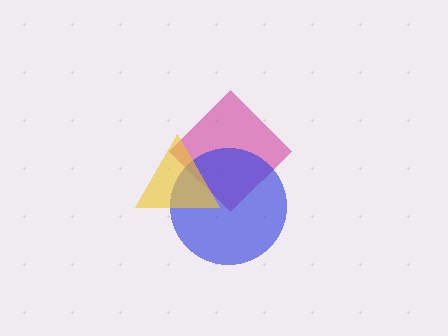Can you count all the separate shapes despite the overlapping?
Yes, there are 3 separate shapes.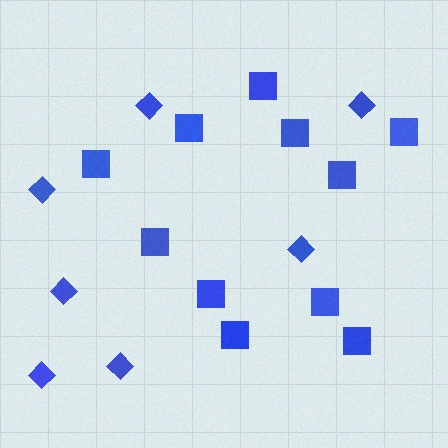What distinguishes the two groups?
There are 2 groups: one group of squares (11) and one group of diamonds (7).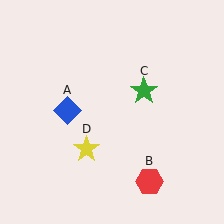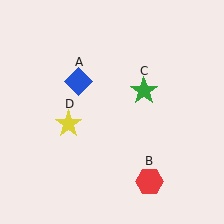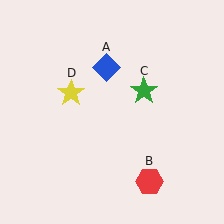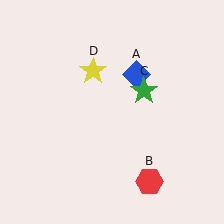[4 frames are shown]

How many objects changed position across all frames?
2 objects changed position: blue diamond (object A), yellow star (object D).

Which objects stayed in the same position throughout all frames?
Red hexagon (object B) and green star (object C) remained stationary.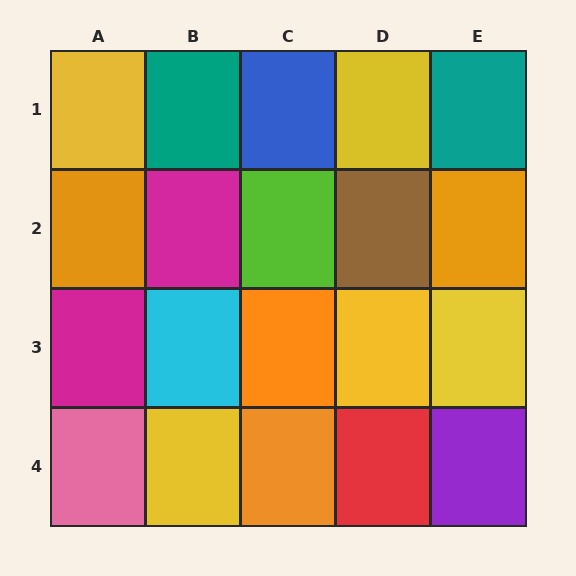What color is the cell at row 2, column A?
Orange.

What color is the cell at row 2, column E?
Orange.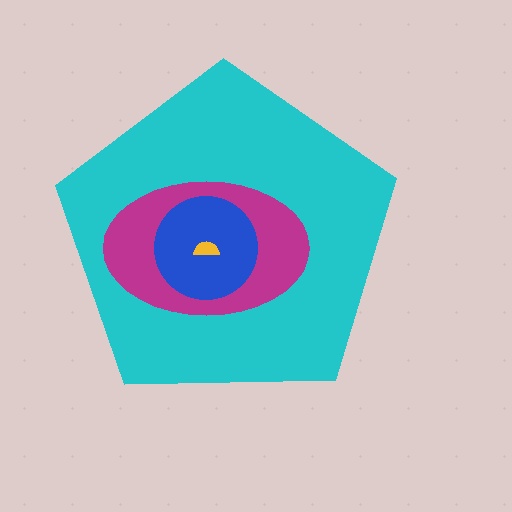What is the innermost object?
The yellow semicircle.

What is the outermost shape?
The cyan pentagon.